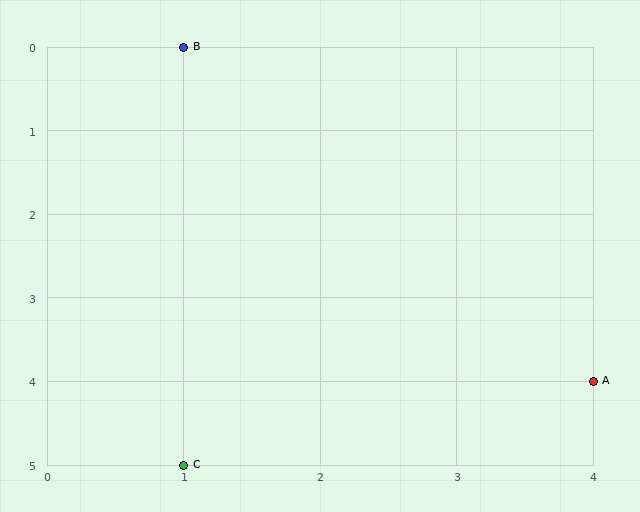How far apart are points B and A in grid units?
Points B and A are 3 columns and 4 rows apart (about 5.0 grid units diagonally).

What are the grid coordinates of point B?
Point B is at grid coordinates (1, 0).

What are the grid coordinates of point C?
Point C is at grid coordinates (1, 5).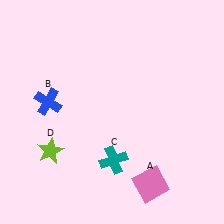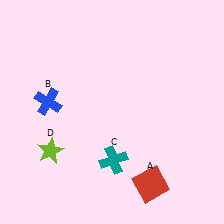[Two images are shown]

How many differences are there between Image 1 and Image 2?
There is 1 difference between the two images.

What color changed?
The square (A) changed from pink in Image 1 to red in Image 2.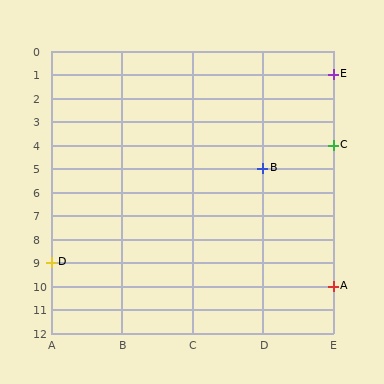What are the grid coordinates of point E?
Point E is at grid coordinates (E, 1).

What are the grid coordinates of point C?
Point C is at grid coordinates (E, 4).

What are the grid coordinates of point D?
Point D is at grid coordinates (A, 9).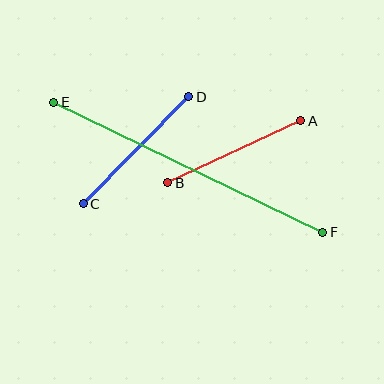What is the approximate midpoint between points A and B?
The midpoint is at approximately (234, 152) pixels.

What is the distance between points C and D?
The distance is approximately 150 pixels.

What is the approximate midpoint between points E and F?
The midpoint is at approximately (188, 167) pixels.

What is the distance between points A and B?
The distance is approximately 147 pixels.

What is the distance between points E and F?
The distance is approximately 299 pixels.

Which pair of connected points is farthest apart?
Points E and F are farthest apart.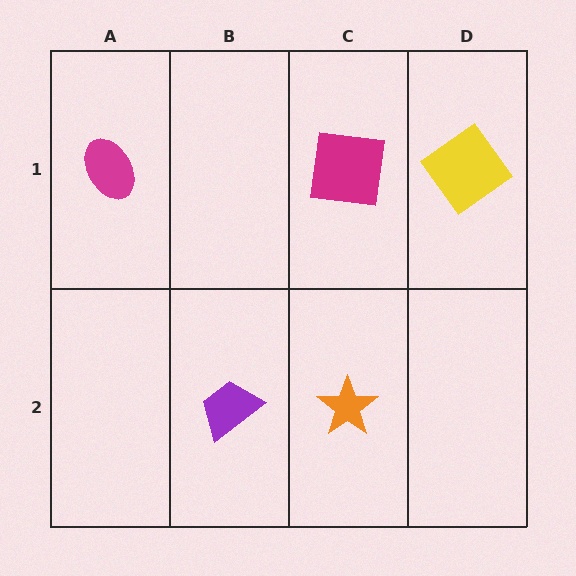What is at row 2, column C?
An orange star.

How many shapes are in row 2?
2 shapes.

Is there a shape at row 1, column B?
No, that cell is empty.